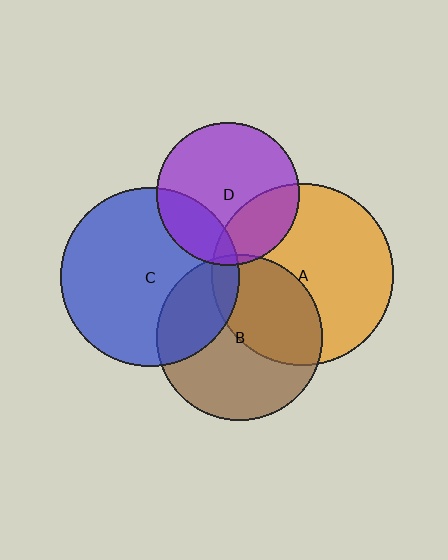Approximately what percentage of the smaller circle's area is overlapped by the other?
Approximately 30%.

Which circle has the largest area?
Circle A (orange).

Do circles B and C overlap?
Yes.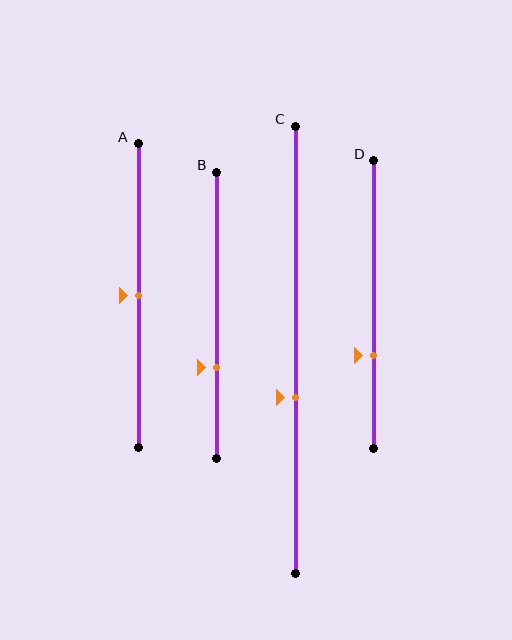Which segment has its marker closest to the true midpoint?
Segment A has its marker closest to the true midpoint.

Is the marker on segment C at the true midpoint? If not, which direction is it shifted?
No, the marker on segment C is shifted downward by about 11% of the segment length.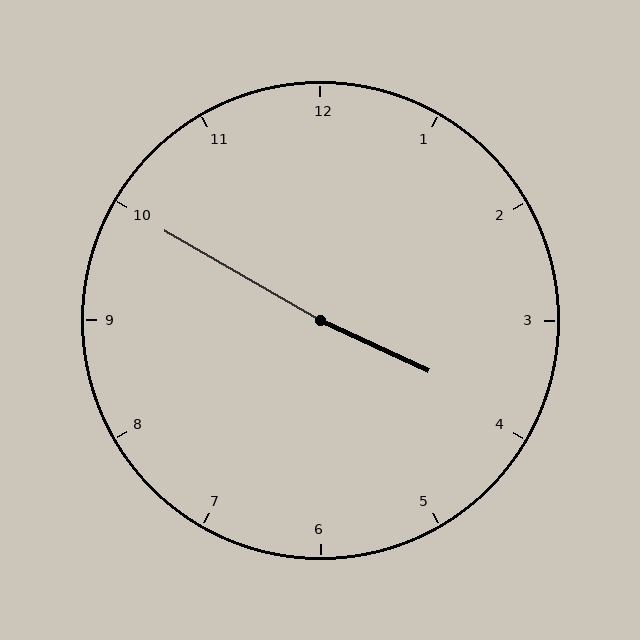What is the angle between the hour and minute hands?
Approximately 175 degrees.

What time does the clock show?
3:50.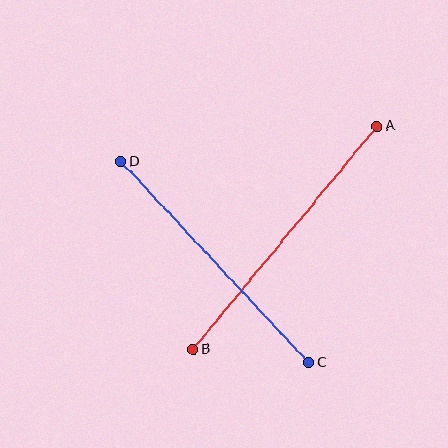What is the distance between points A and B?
The distance is approximately 289 pixels.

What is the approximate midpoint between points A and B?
The midpoint is at approximately (285, 238) pixels.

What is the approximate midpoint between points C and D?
The midpoint is at approximately (215, 262) pixels.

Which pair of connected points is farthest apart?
Points A and B are farthest apart.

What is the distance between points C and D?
The distance is approximately 275 pixels.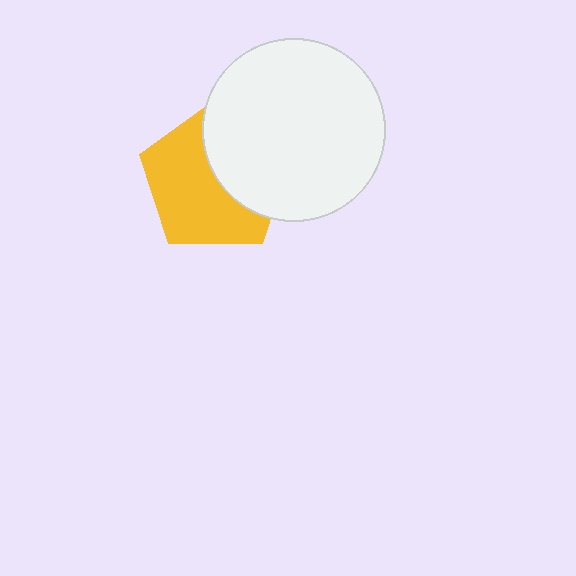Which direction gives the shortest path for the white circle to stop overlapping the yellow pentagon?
Moving right gives the shortest separation.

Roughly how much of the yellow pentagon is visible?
About half of it is visible (roughly 59%).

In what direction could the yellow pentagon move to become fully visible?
The yellow pentagon could move left. That would shift it out from behind the white circle entirely.